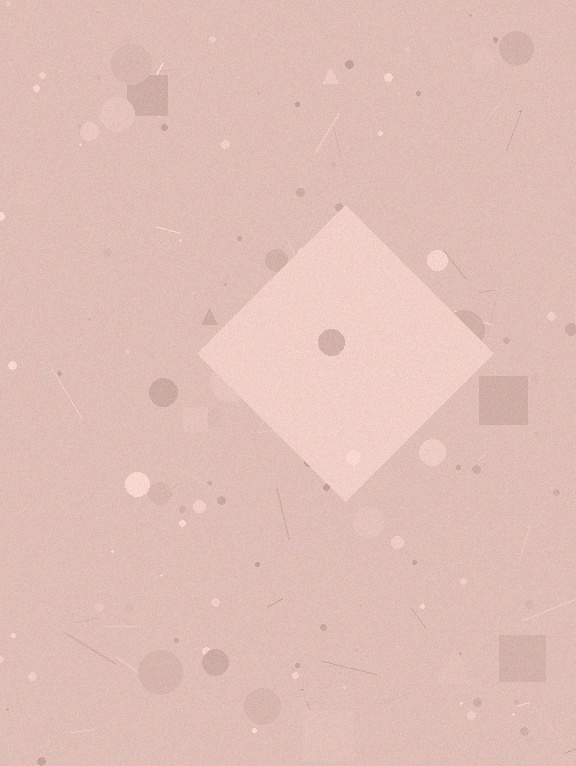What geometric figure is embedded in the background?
A diamond is embedded in the background.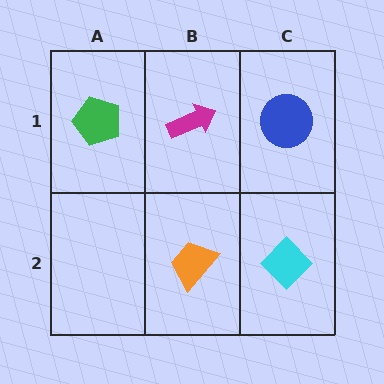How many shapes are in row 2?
2 shapes.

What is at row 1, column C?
A blue circle.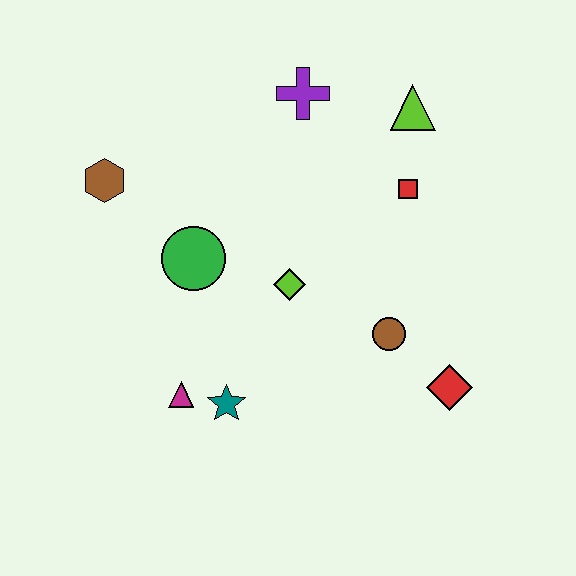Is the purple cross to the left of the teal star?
No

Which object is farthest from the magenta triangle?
The lime triangle is farthest from the magenta triangle.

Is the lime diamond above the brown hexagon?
No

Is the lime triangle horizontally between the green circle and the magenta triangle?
No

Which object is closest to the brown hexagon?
The green circle is closest to the brown hexagon.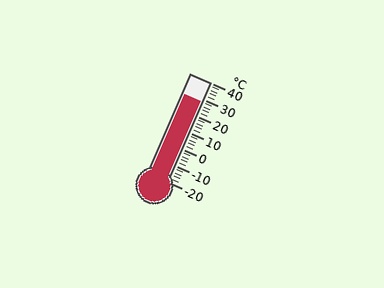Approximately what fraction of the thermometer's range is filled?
The thermometer is filled to approximately 80% of its range.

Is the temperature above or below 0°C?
The temperature is above 0°C.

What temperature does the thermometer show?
The thermometer shows approximately 28°C.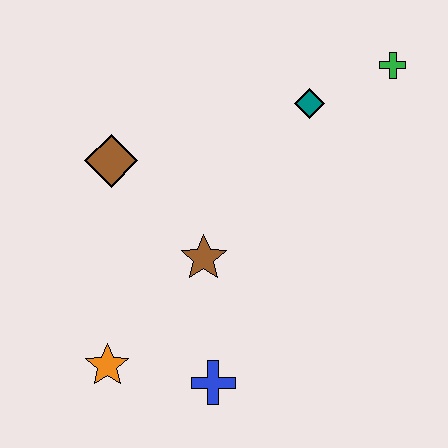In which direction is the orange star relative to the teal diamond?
The orange star is below the teal diamond.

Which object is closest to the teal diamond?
The green cross is closest to the teal diamond.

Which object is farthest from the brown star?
The green cross is farthest from the brown star.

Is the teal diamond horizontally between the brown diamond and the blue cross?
No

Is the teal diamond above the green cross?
No